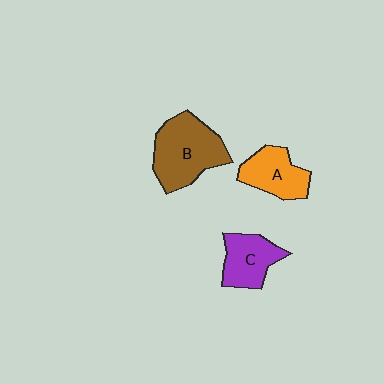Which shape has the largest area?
Shape B (brown).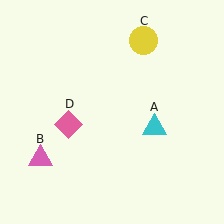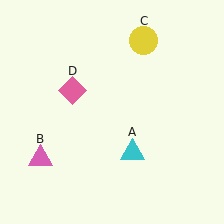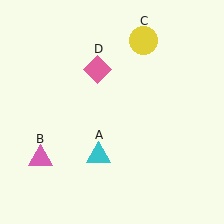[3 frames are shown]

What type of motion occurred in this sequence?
The cyan triangle (object A), pink diamond (object D) rotated clockwise around the center of the scene.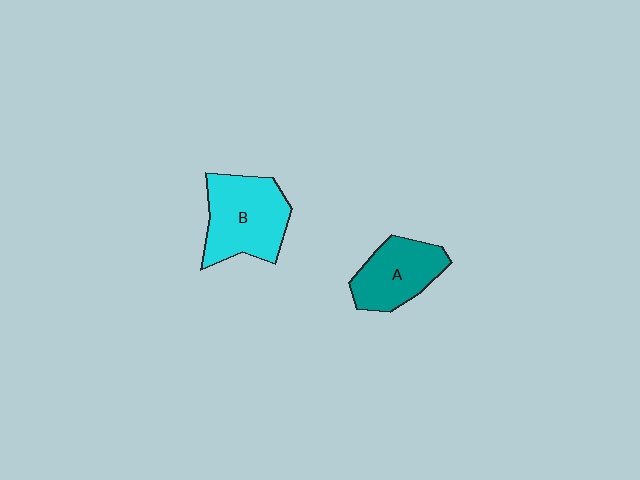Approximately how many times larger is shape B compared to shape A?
Approximately 1.3 times.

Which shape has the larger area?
Shape B (cyan).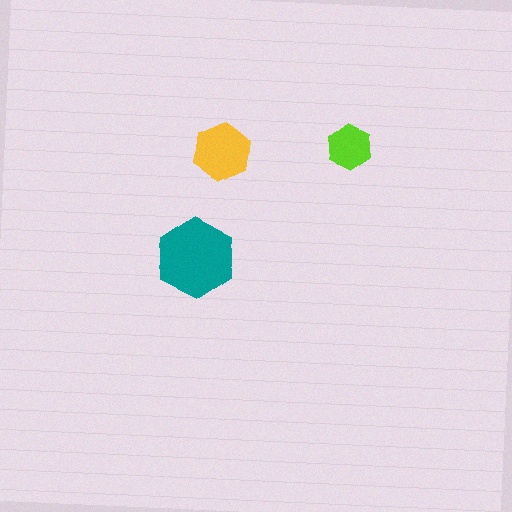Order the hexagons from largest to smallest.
the teal one, the yellow one, the lime one.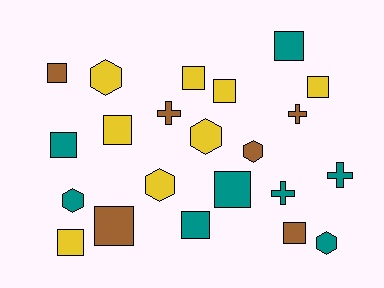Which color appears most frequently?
Teal, with 8 objects.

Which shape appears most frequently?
Square, with 12 objects.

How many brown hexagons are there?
There is 1 brown hexagon.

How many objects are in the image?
There are 22 objects.